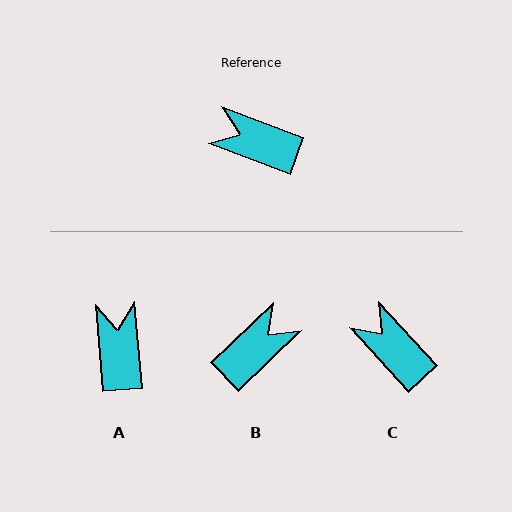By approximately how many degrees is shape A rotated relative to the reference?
Approximately 65 degrees clockwise.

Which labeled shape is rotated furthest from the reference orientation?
B, about 116 degrees away.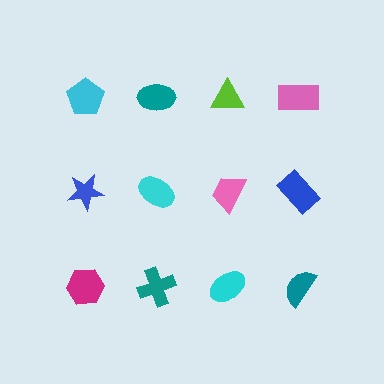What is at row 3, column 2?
A teal cross.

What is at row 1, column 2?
A teal ellipse.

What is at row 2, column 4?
A blue rectangle.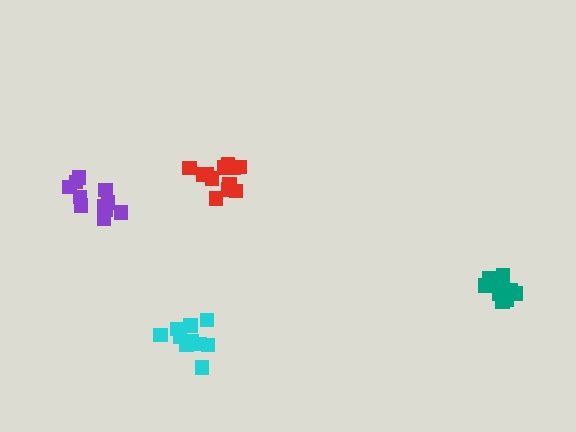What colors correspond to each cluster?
The clusters are colored: purple, red, cyan, teal.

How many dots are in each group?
Group 1: 11 dots, Group 2: 12 dots, Group 3: 12 dots, Group 4: 10 dots (45 total).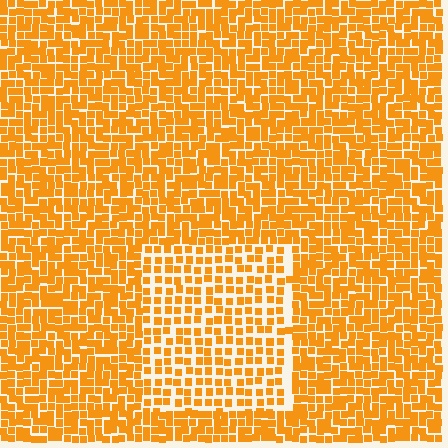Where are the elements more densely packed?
The elements are more densely packed outside the rectangle boundary.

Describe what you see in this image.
The image contains small orange elements arranged at two different densities. A rectangle-shaped region is visible where the elements are less densely packed than the surrounding area.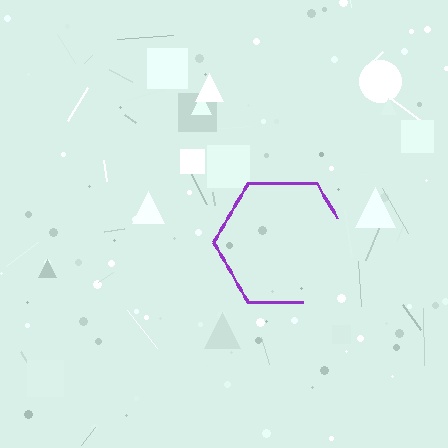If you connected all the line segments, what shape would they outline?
They would outline a hexagon.